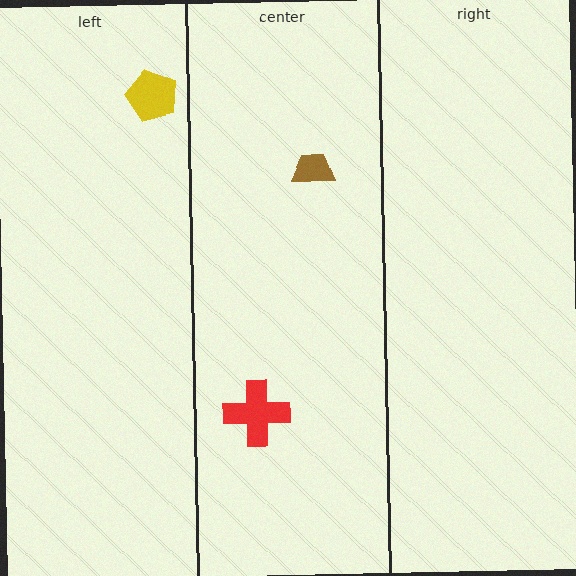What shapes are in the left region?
The yellow pentagon.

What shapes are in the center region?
The red cross, the brown trapezoid.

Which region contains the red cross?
The center region.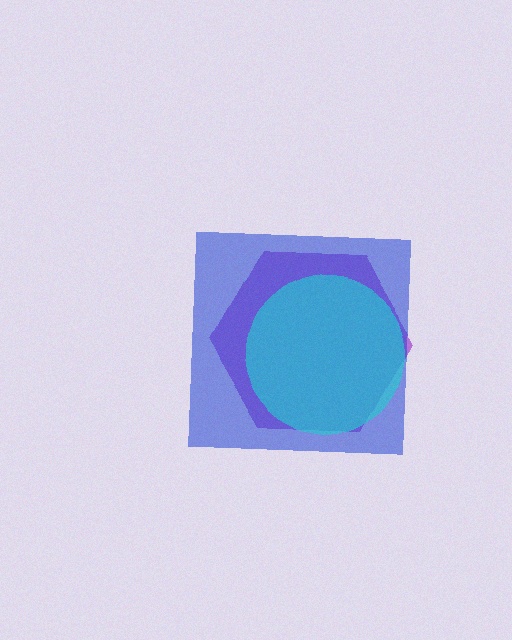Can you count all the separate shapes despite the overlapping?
Yes, there are 3 separate shapes.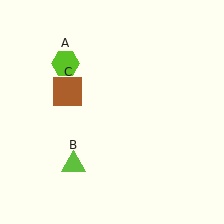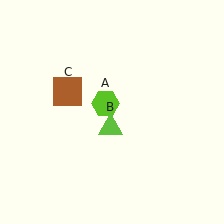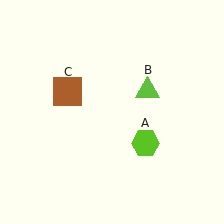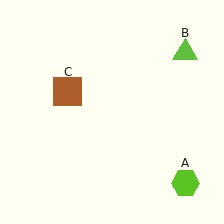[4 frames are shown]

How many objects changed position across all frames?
2 objects changed position: lime hexagon (object A), lime triangle (object B).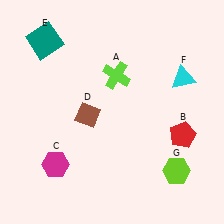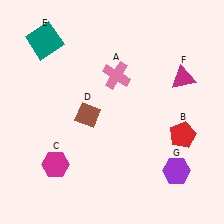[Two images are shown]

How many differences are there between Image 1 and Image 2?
There are 3 differences between the two images.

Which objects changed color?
A changed from lime to pink. F changed from cyan to magenta. G changed from lime to purple.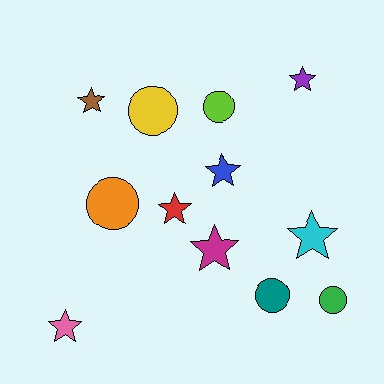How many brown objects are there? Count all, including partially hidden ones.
There is 1 brown object.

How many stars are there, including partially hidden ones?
There are 7 stars.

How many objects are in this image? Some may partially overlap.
There are 12 objects.